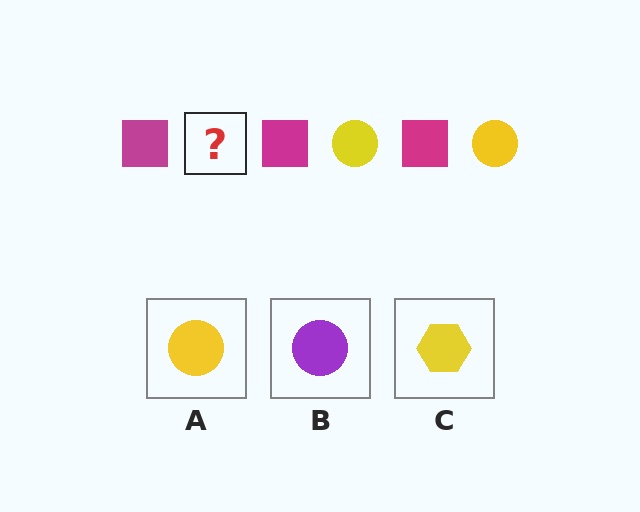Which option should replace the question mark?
Option A.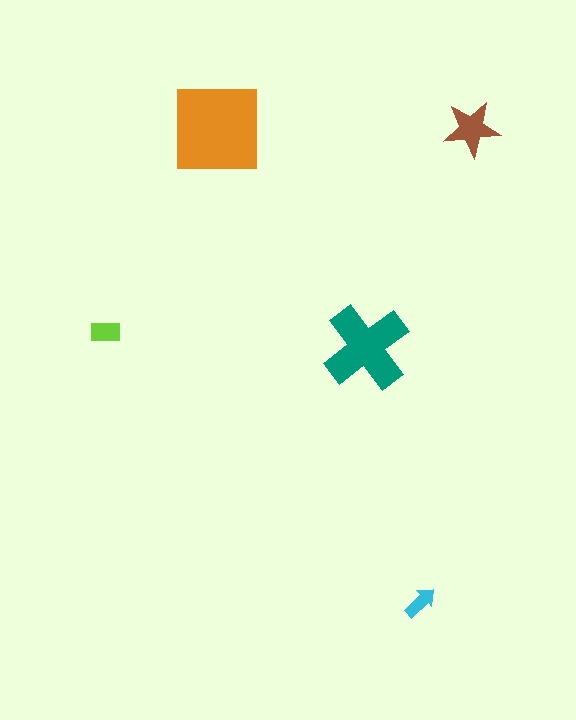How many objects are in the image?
There are 5 objects in the image.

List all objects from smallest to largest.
The cyan arrow, the lime rectangle, the brown star, the teal cross, the orange square.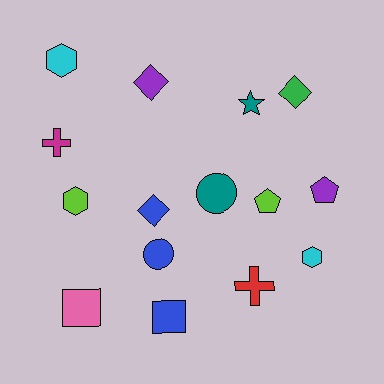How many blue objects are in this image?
There are 3 blue objects.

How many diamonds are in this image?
There are 3 diamonds.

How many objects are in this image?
There are 15 objects.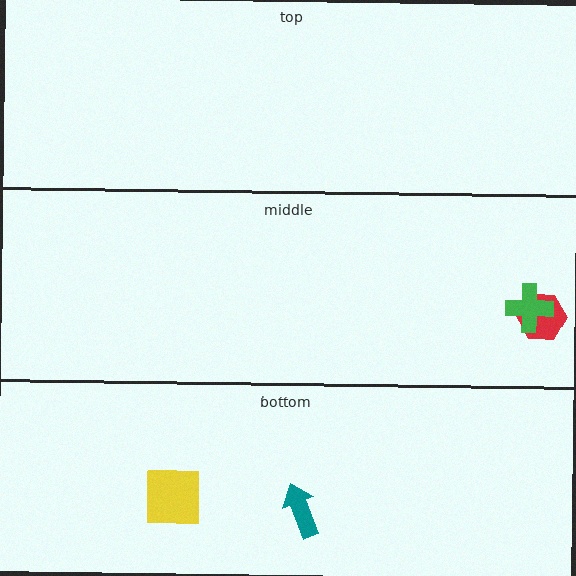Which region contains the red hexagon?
The middle region.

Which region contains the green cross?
The middle region.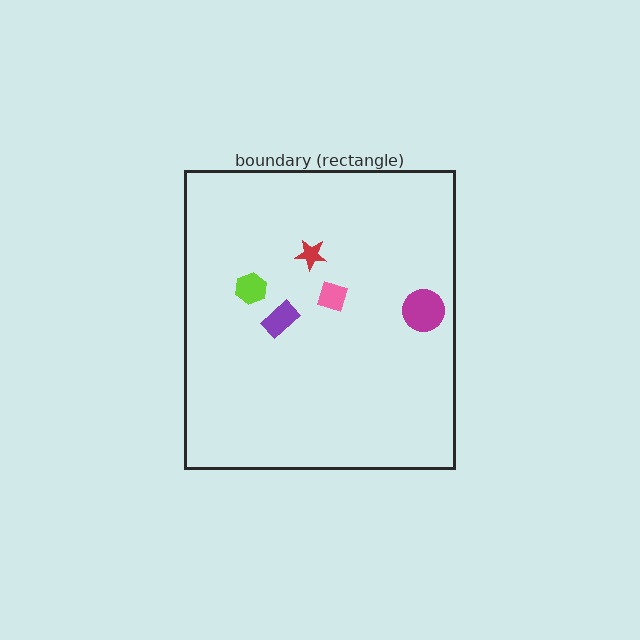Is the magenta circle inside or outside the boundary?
Inside.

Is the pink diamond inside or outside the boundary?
Inside.